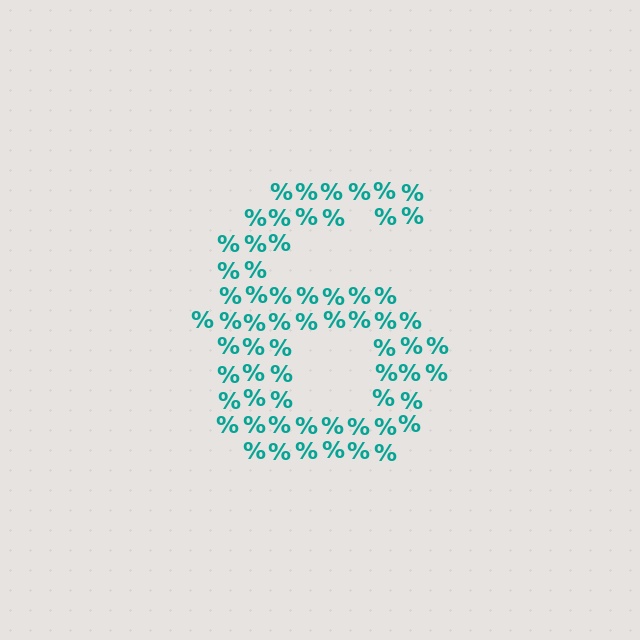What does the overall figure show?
The overall figure shows the digit 6.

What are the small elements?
The small elements are percent signs.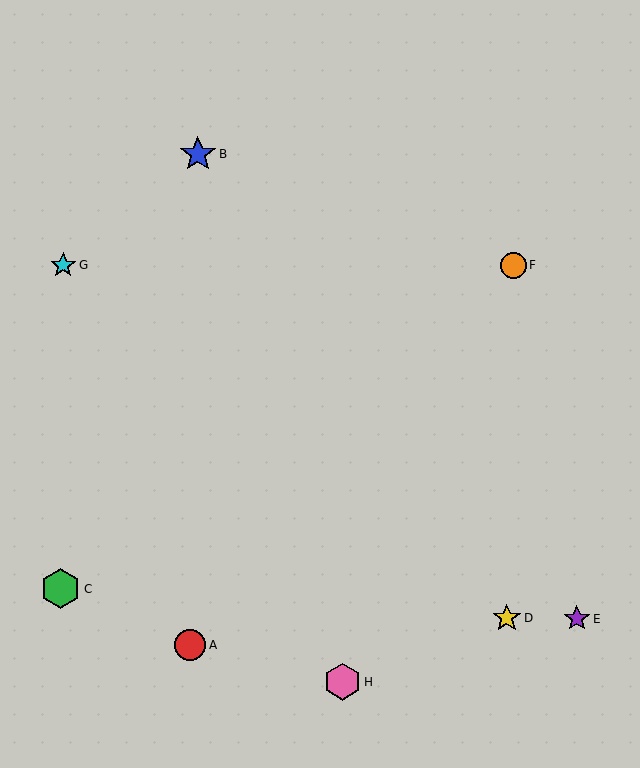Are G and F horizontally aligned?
Yes, both are at y≈265.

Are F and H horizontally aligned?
No, F is at y≈265 and H is at y≈682.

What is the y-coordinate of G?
Object G is at y≈265.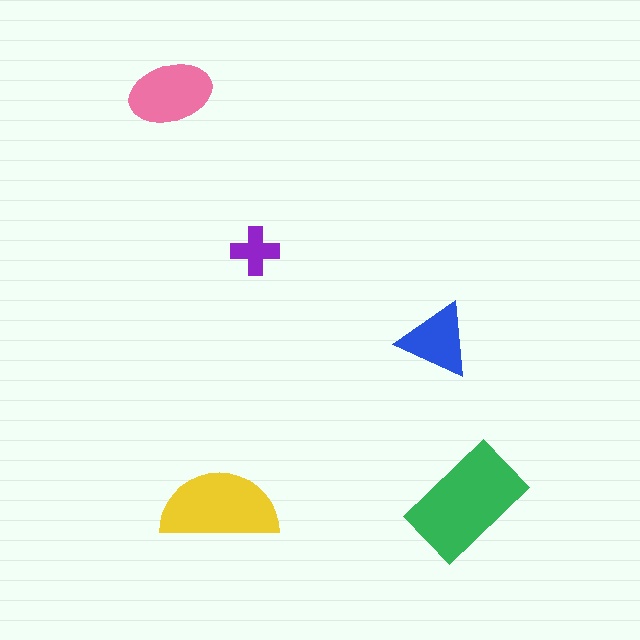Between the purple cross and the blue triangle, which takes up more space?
The blue triangle.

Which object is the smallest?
The purple cross.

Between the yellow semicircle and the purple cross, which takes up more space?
The yellow semicircle.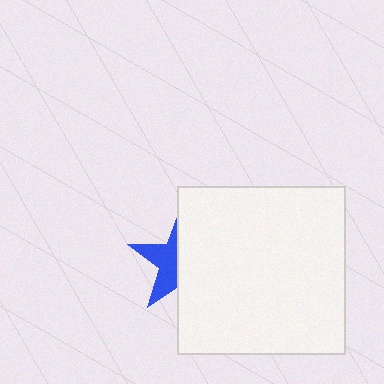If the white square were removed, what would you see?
You would see the complete blue star.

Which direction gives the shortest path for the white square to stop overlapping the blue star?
Moving right gives the shortest separation.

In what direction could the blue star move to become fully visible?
The blue star could move left. That would shift it out from behind the white square entirely.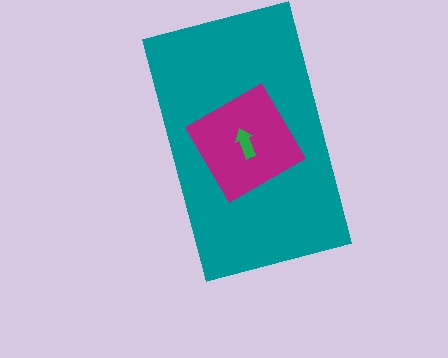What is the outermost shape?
The teal rectangle.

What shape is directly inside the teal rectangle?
The magenta diamond.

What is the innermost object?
The green arrow.